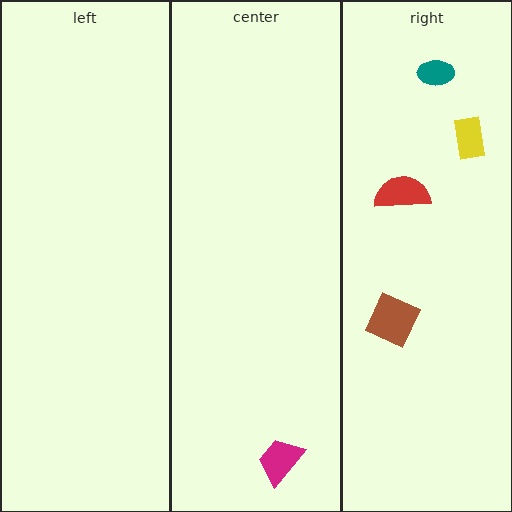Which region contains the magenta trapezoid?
The center region.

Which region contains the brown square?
The right region.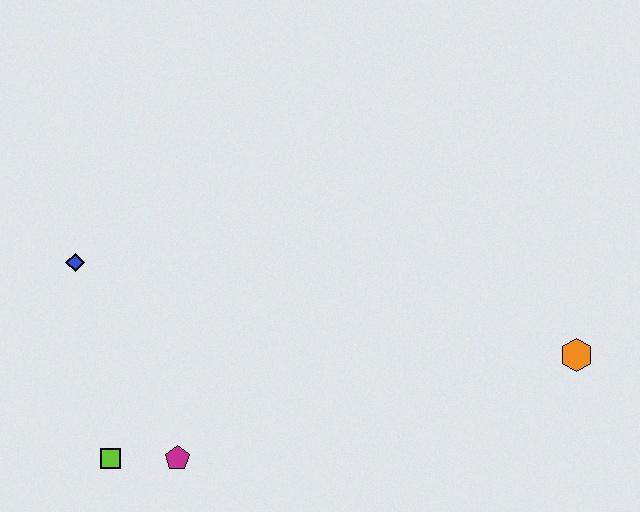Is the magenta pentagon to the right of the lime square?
Yes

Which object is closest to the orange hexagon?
The magenta pentagon is closest to the orange hexagon.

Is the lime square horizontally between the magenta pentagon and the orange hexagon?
No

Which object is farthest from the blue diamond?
The orange hexagon is farthest from the blue diamond.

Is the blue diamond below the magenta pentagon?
No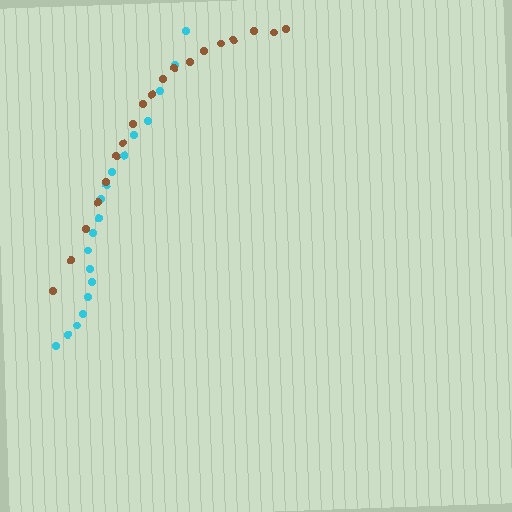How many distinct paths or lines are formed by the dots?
There are 2 distinct paths.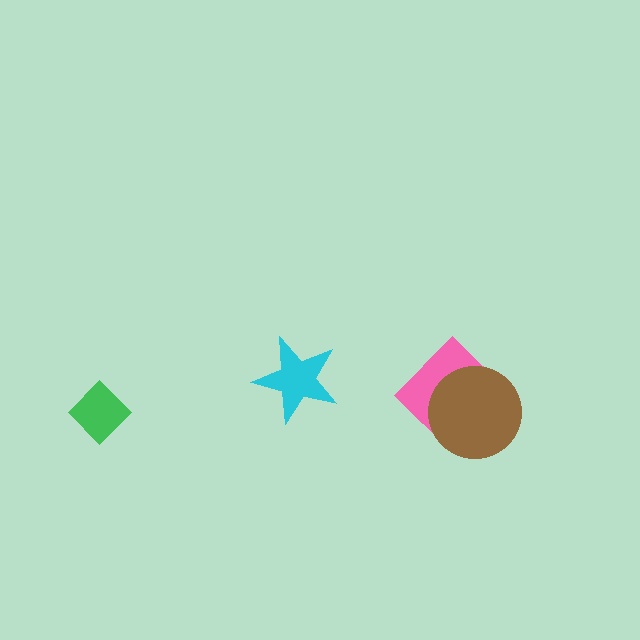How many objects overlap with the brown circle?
1 object overlaps with the brown circle.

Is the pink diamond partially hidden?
Yes, it is partially covered by another shape.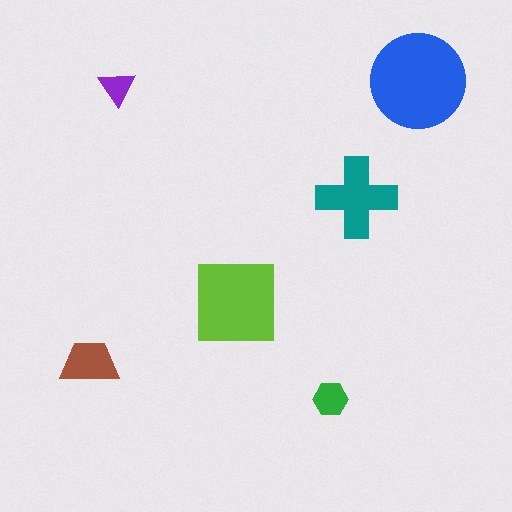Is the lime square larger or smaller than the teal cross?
Larger.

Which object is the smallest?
The purple triangle.